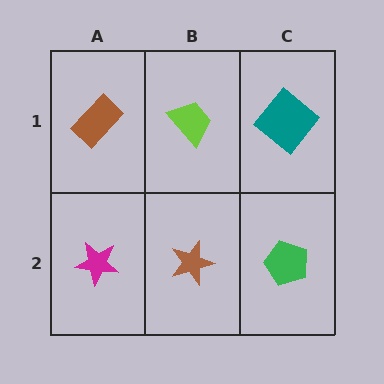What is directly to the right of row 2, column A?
A brown star.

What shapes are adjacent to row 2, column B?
A lime trapezoid (row 1, column B), a magenta star (row 2, column A), a green pentagon (row 2, column C).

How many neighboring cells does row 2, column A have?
2.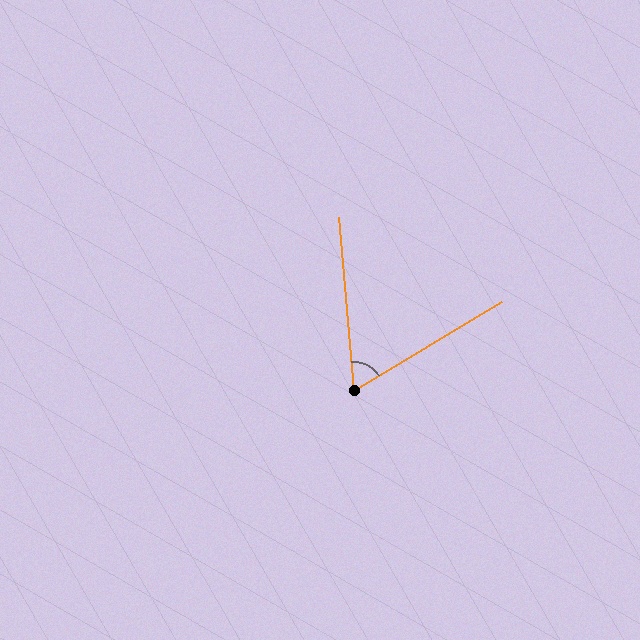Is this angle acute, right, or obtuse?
It is acute.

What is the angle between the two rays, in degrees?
Approximately 64 degrees.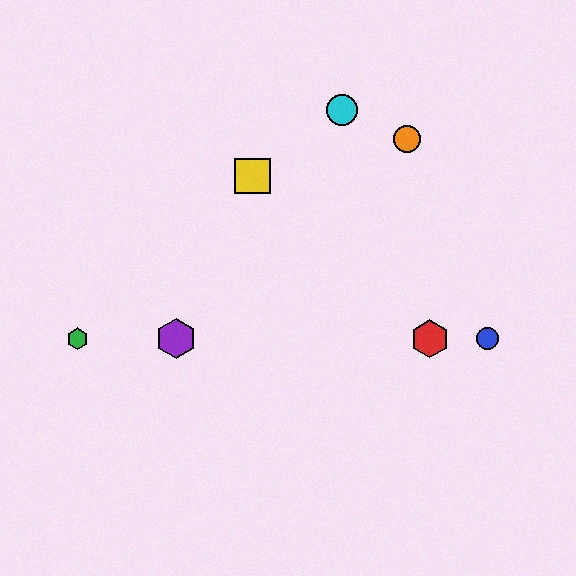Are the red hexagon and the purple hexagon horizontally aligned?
Yes, both are at y≈339.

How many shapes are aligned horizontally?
4 shapes (the red hexagon, the blue circle, the green hexagon, the purple hexagon) are aligned horizontally.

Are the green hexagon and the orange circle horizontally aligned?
No, the green hexagon is at y≈339 and the orange circle is at y≈139.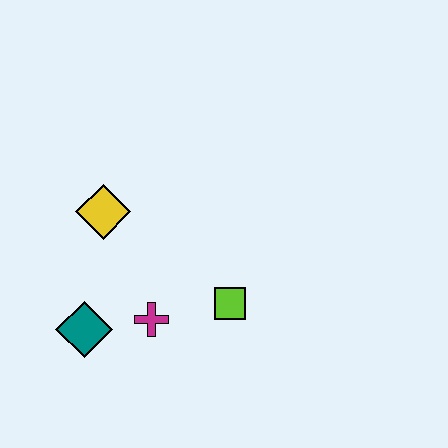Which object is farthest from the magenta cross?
The yellow diamond is farthest from the magenta cross.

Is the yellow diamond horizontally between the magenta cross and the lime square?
No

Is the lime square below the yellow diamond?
Yes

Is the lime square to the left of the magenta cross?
No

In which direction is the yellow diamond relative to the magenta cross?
The yellow diamond is above the magenta cross.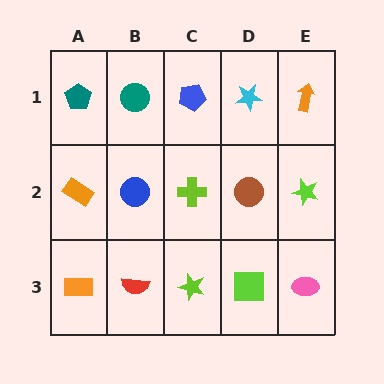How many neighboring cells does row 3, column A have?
2.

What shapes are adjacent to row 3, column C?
A lime cross (row 2, column C), a red semicircle (row 3, column B), a lime square (row 3, column D).